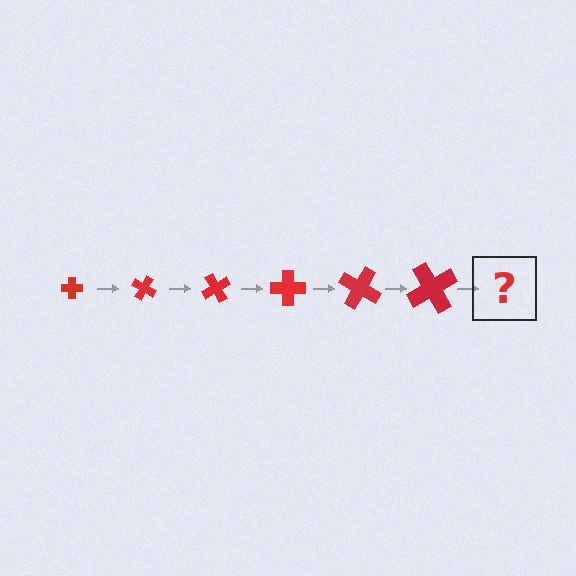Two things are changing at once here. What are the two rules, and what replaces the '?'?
The two rules are that the cross grows larger each step and it rotates 30 degrees each step. The '?' should be a cross, larger than the previous one and rotated 180 degrees from the start.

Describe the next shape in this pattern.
It should be a cross, larger than the previous one and rotated 180 degrees from the start.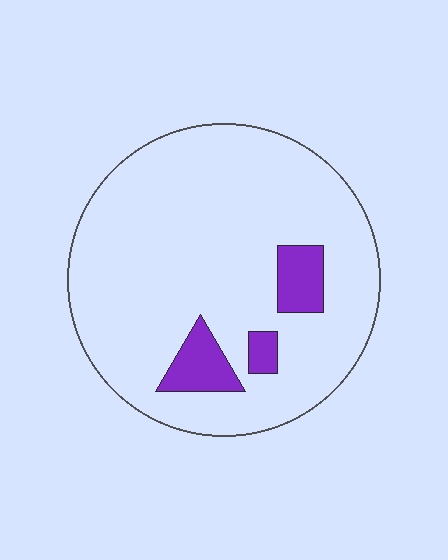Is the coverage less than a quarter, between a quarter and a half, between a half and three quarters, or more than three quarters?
Less than a quarter.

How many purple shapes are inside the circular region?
3.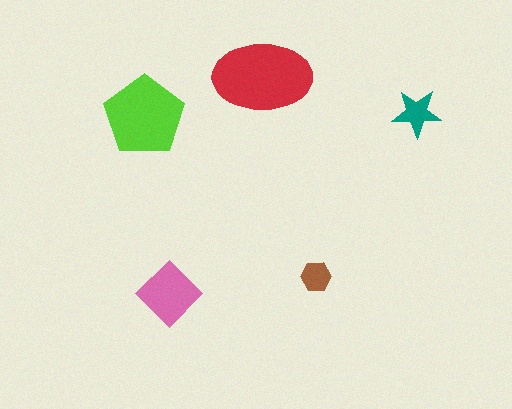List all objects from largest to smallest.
The red ellipse, the lime pentagon, the pink diamond, the teal star, the brown hexagon.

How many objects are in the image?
There are 5 objects in the image.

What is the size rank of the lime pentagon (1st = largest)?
2nd.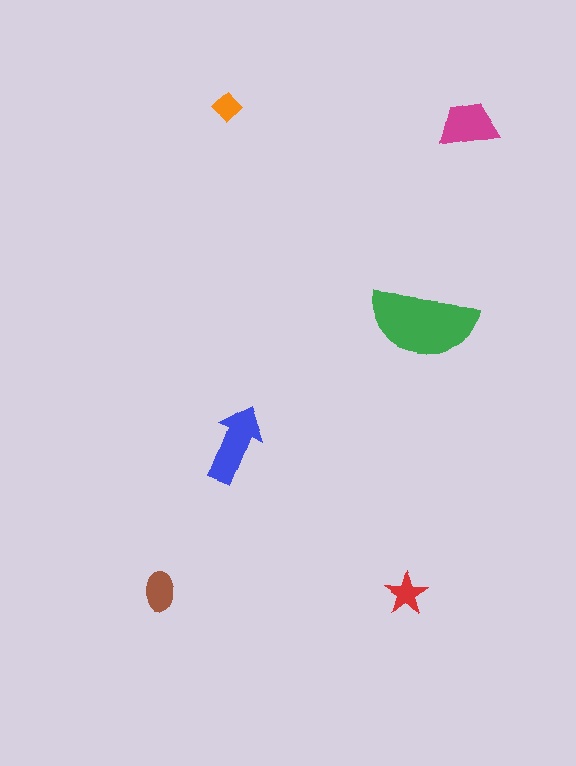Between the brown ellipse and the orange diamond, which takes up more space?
The brown ellipse.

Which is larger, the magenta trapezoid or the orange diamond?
The magenta trapezoid.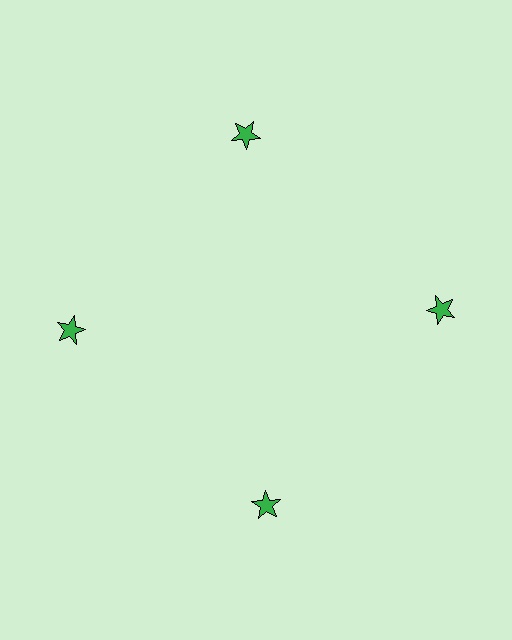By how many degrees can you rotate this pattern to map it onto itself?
The pattern maps onto itself every 90 degrees of rotation.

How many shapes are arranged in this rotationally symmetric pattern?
There are 4 shapes, arranged in 4 groups of 1.